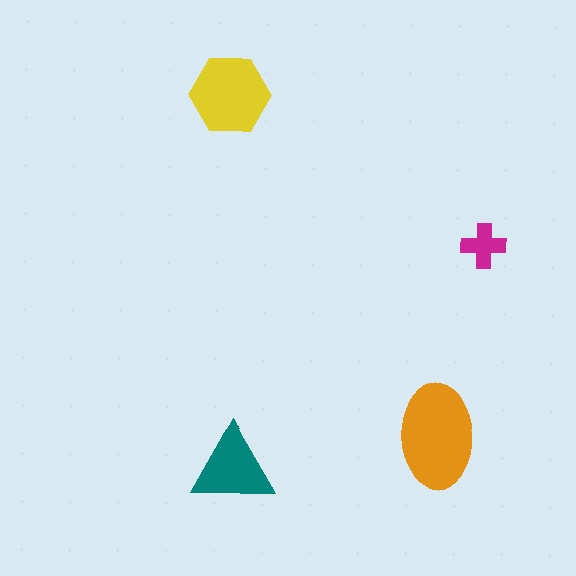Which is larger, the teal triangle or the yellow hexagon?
The yellow hexagon.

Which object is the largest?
The orange ellipse.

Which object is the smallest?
The magenta cross.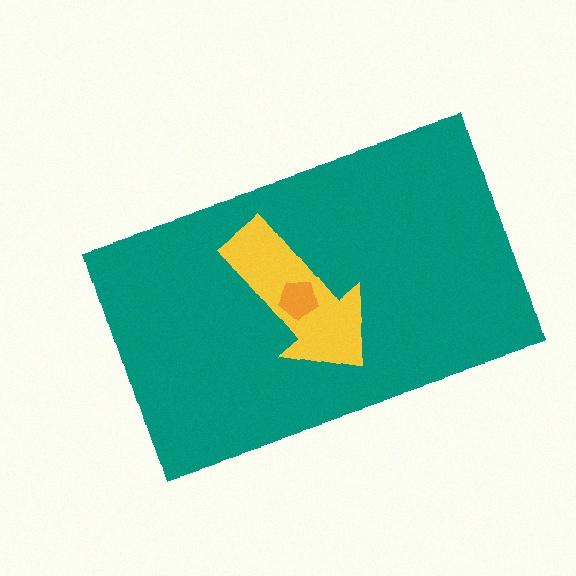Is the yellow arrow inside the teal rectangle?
Yes.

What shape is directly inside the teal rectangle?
The yellow arrow.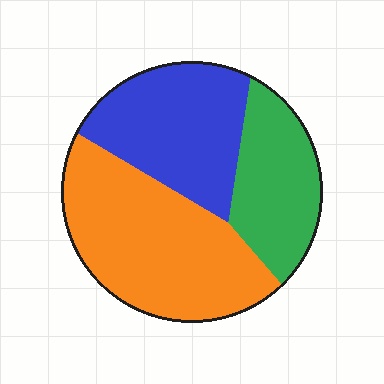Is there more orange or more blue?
Orange.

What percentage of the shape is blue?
Blue takes up between a quarter and a half of the shape.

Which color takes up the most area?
Orange, at roughly 45%.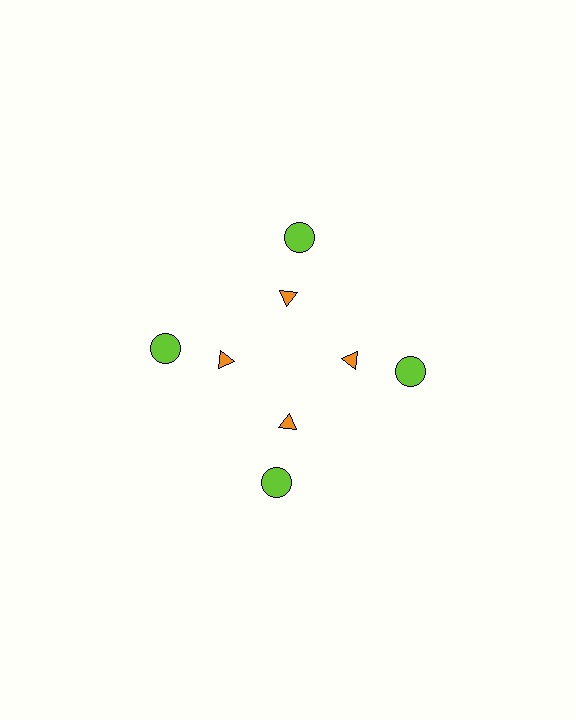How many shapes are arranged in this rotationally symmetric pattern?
There are 8 shapes, arranged in 4 groups of 2.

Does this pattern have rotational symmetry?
Yes, this pattern has 4-fold rotational symmetry. It looks the same after rotating 90 degrees around the center.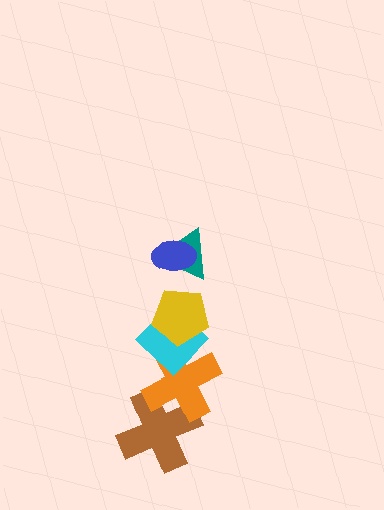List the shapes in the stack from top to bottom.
From top to bottom: the blue ellipse, the teal triangle, the yellow pentagon, the cyan diamond, the orange cross, the brown cross.